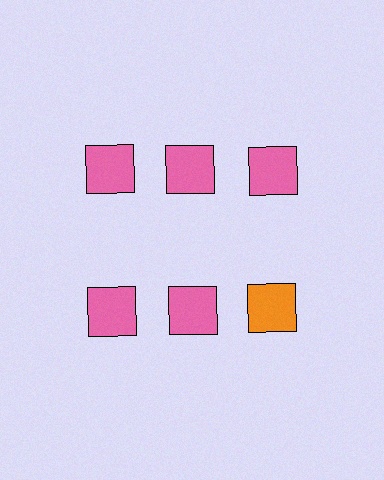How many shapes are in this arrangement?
There are 6 shapes arranged in a grid pattern.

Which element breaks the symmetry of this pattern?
The orange square in the second row, center column breaks the symmetry. All other shapes are pink squares.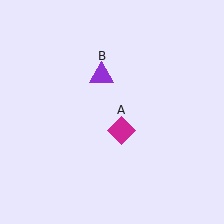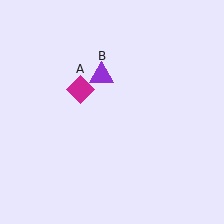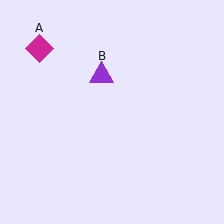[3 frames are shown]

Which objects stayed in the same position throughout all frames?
Purple triangle (object B) remained stationary.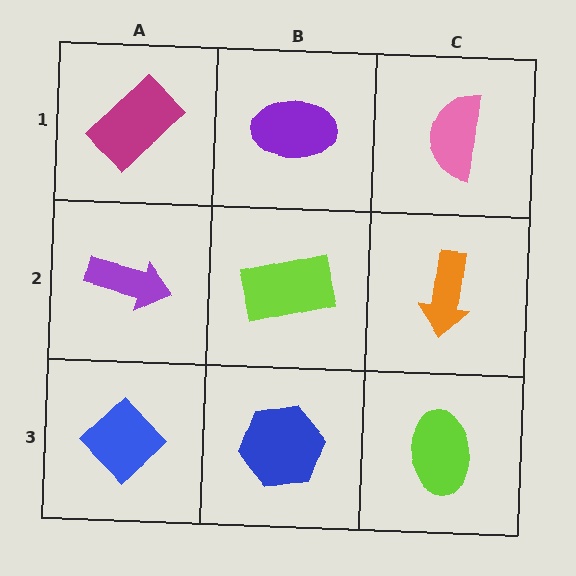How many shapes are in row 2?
3 shapes.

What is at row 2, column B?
A lime rectangle.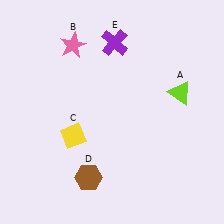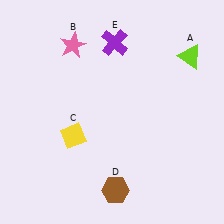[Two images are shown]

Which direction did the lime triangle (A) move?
The lime triangle (A) moved up.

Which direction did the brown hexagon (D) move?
The brown hexagon (D) moved right.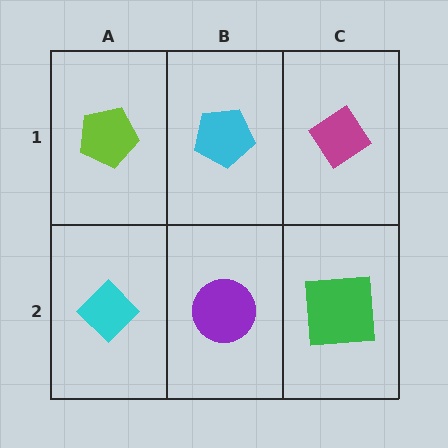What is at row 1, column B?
A cyan pentagon.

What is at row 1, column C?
A magenta diamond.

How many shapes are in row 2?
3 shapes.